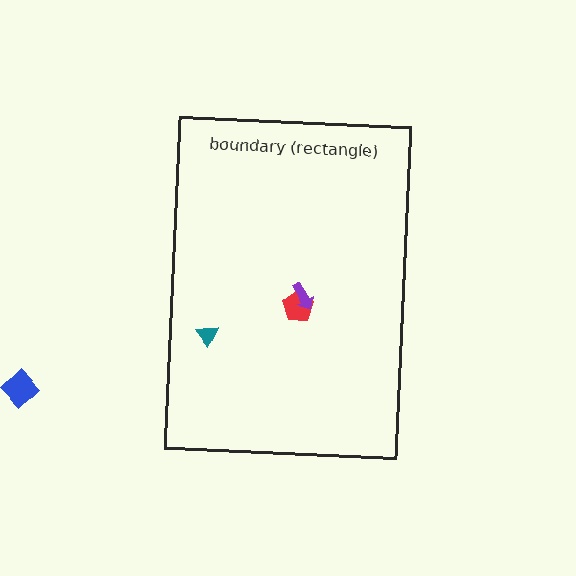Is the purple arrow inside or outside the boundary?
Inside.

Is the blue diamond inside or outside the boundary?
Outside.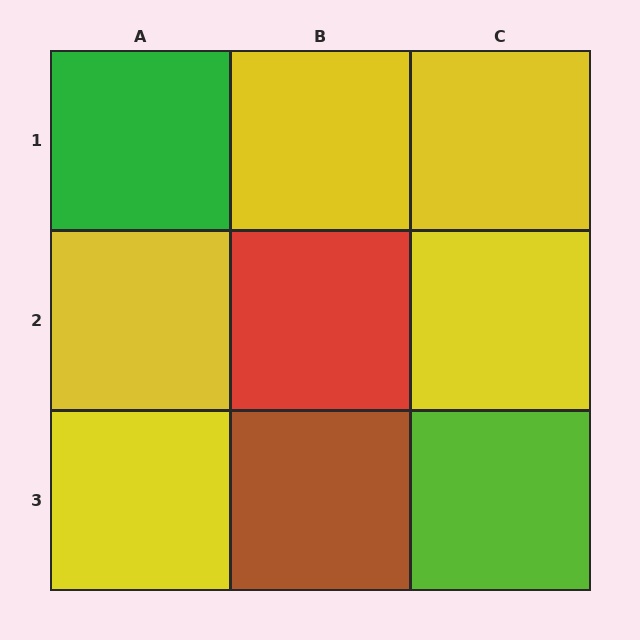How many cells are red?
1 cell is red.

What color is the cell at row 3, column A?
Yellow.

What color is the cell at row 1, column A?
Green.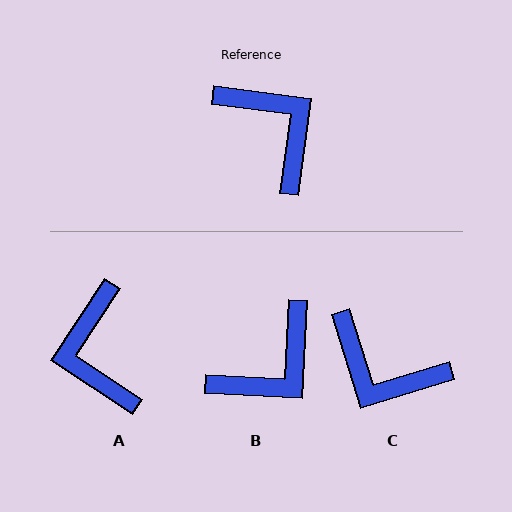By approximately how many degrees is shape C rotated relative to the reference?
Approximately 155 degrees clockwise.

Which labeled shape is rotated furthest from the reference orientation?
C, about 155 degrees away.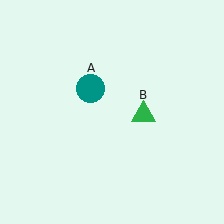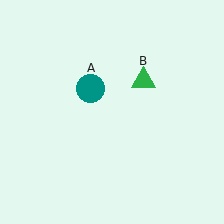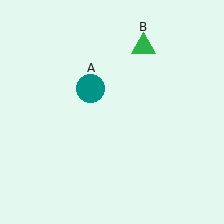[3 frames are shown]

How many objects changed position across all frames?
1 object changed position: green triangle (object B).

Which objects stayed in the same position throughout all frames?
Teal circle (object A) remained stationary.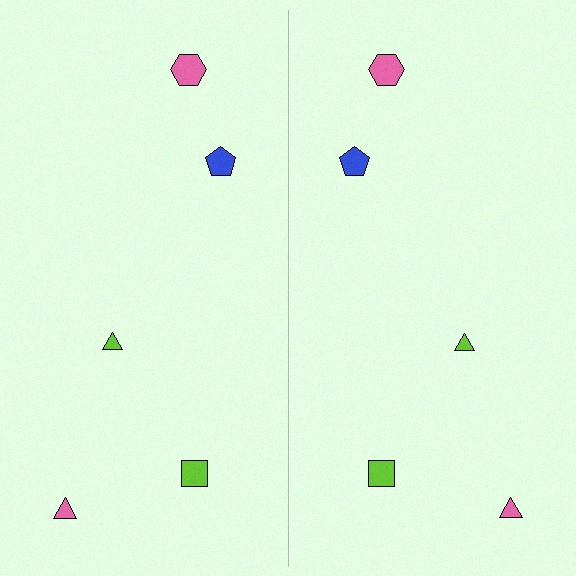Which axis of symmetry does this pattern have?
The pattern has a vertical axis of symmetry running through the center of the image.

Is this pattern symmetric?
Yes, this pattern has bilateral (reflection) symmetry.